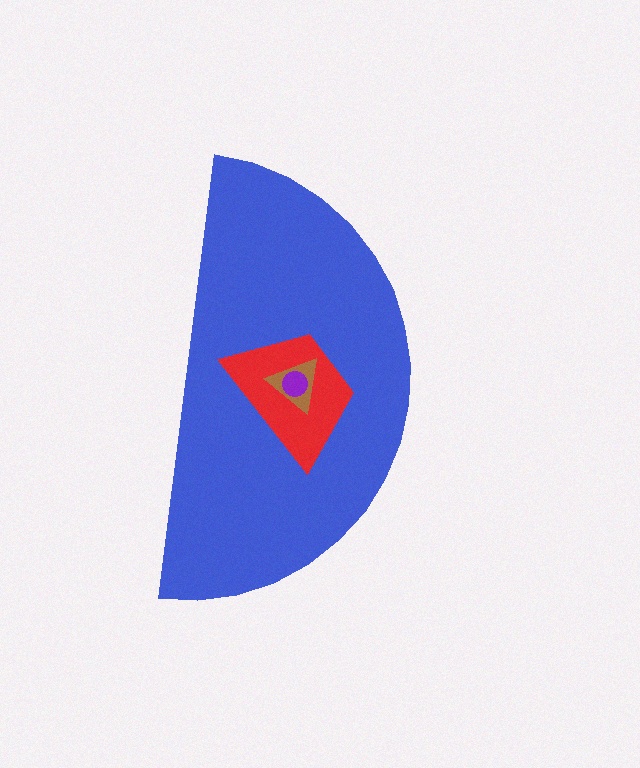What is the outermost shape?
The blue semicircle.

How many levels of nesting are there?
4.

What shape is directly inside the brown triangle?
The purple circle.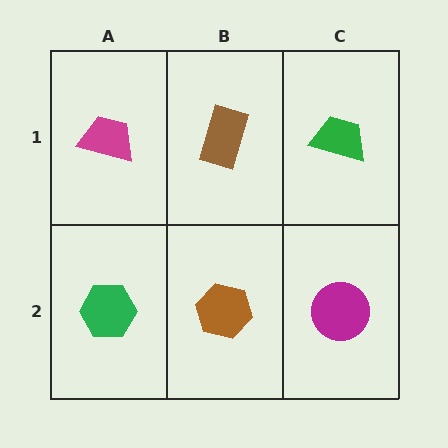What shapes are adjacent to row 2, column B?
A brown rectangle (row 1, column B), a green hexagon (row 2, column A), a magenta circle (row 2, column C).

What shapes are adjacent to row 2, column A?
A magenta trapezoid (row 1, column A), a brown hexagon (row 2, column B).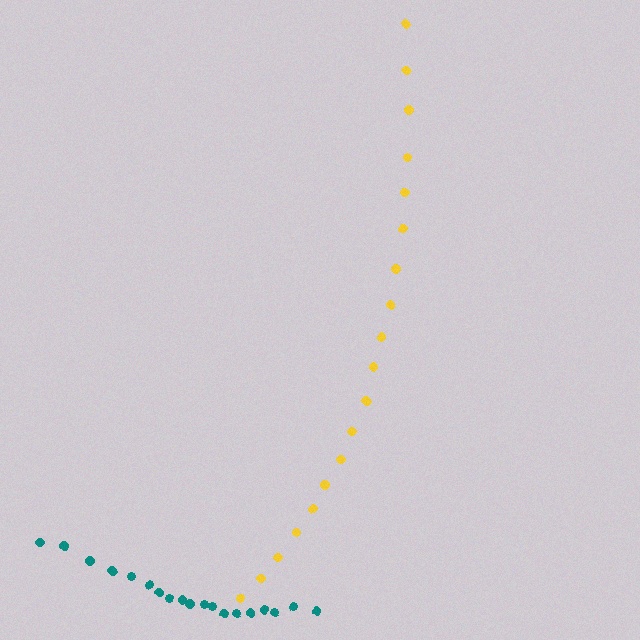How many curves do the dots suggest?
There are 2 distinct paths.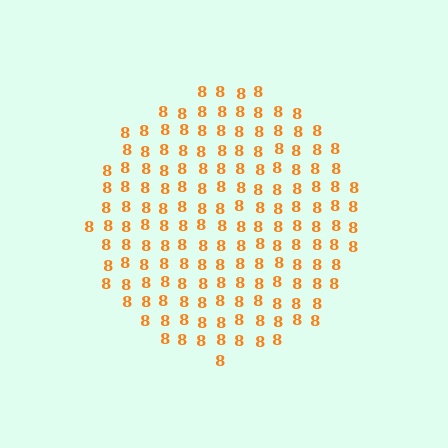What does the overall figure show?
The overall figure shows a circle.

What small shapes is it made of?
It is made of small digit 8's.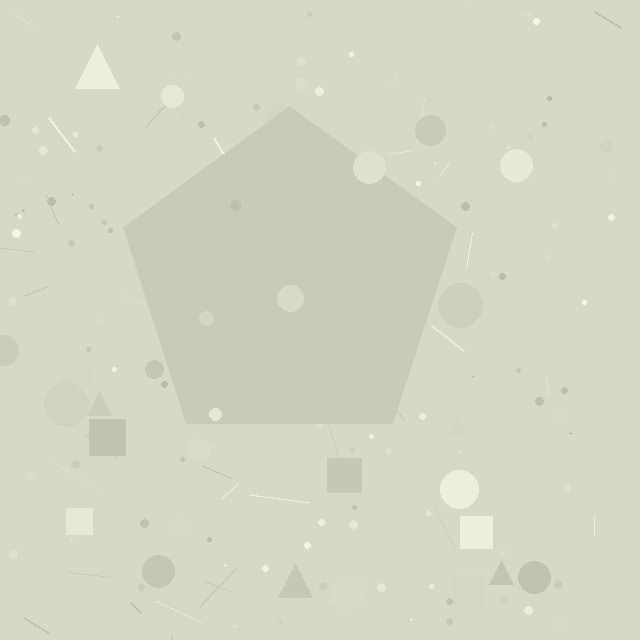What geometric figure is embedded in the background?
A pentagon is embedded in the background.